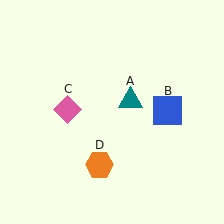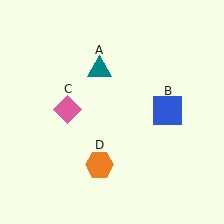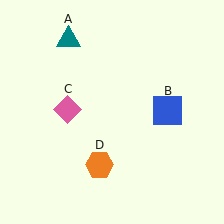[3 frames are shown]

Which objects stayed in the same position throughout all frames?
Blue square (object B) and pink diamond (object C) and orange hexagon (object D) remained stationary.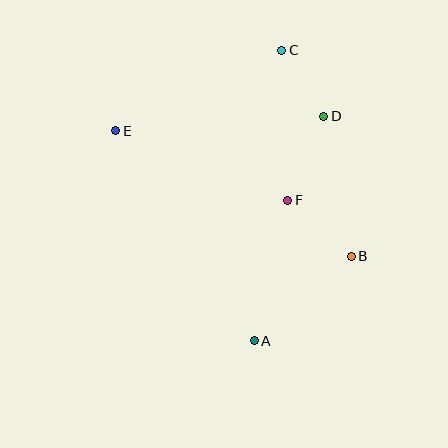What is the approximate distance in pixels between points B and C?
The distance between B and C is approximately 217 pixels.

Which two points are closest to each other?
Points C and D are closest to each other.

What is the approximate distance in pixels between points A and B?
The distance between A and B is approximately 129 pixels.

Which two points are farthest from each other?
Points A and C are farthest from each other.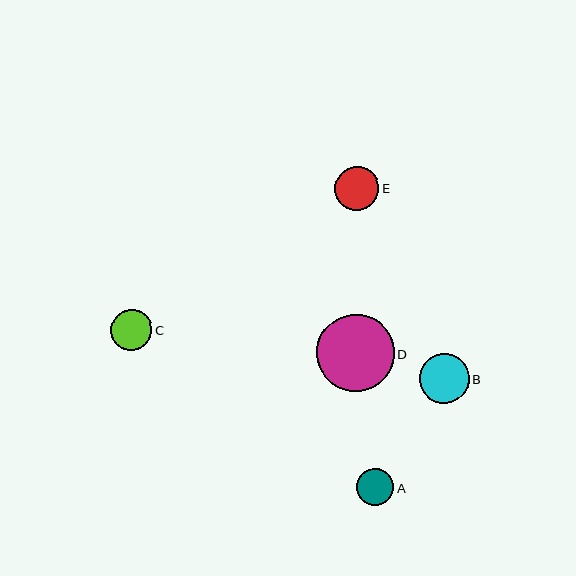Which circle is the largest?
Circle D is the largest with a size of approximately 77 pixels.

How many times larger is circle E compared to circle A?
Circle E is approximately 1.2 times the size of circle A.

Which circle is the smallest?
Circle A is the smallest with a size of approximately 37 pixels.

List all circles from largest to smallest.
From largest to smallest: D, B, E, C, A.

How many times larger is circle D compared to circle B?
Circle D is approximately 1.6 times the size of circle B.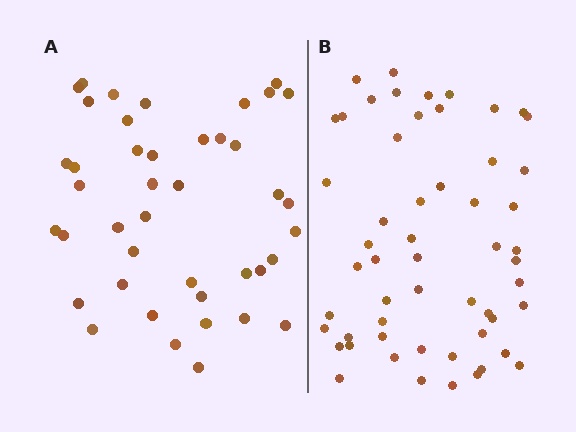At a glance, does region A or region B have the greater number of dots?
Region B (the right region) has more dots.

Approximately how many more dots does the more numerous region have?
Region B has approximately 15 more dots than region A.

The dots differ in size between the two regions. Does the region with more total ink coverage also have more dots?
No. Region A has more total ink coverage because its dots are larger, but region B actually contains more individual dots. Total area can be misleading — the number of items is what matters here.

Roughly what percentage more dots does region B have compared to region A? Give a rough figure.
About 30% more.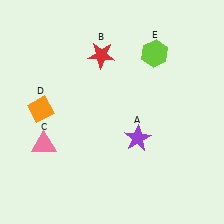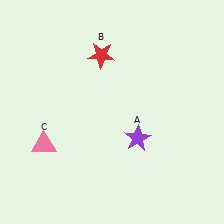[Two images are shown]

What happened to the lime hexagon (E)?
The lime hexagon (E) was removed in Image 2. It was in the top-right area of Image 1.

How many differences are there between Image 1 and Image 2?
There are 2 differences between the two images.